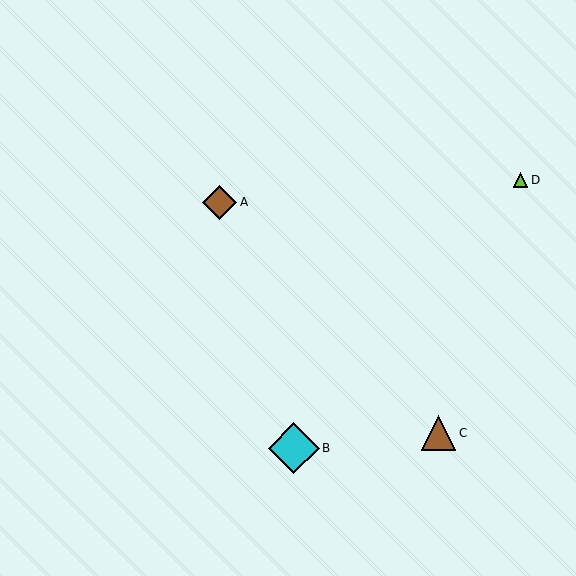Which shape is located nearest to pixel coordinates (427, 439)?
The brown triangle (labeled C) at (438, 433) is nearest to that location.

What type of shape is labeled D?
Shape D is a lime triangle.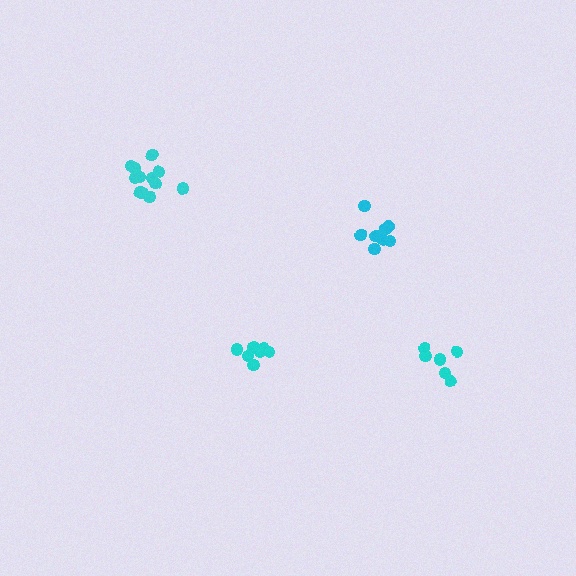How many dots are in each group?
Group 1: 7 dots, Group 2: 8 dots, Group 3: 6 dots, Group 4: 12 dots (33 total).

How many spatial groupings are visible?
There are 4 spatial groupings.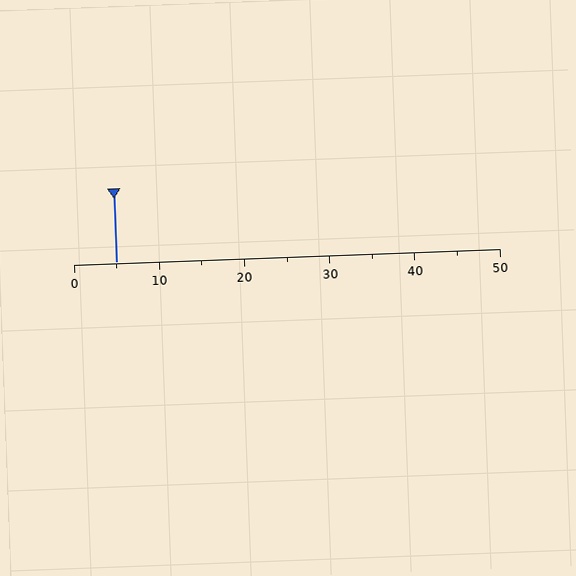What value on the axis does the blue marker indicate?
The marker indicates approximately 5.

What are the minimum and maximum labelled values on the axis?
The axis runs from 0 to 50.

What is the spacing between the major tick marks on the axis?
The major ticks are spaced 10 apart.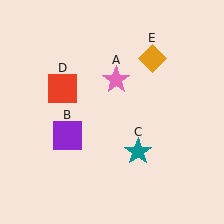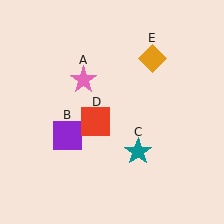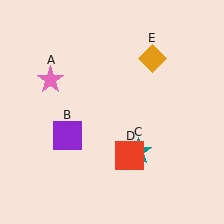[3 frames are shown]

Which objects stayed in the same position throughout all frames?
Purple square (object B) and teal star (object C) and orange diamond (object E) remained stationary.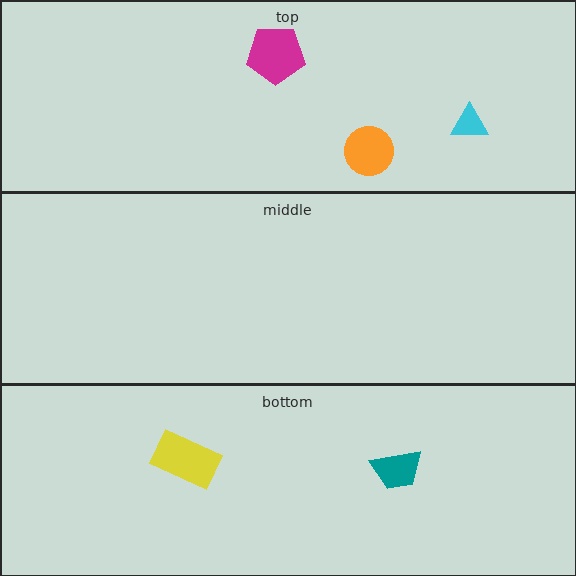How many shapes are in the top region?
3.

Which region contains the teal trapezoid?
The bottom region.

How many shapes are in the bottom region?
2.